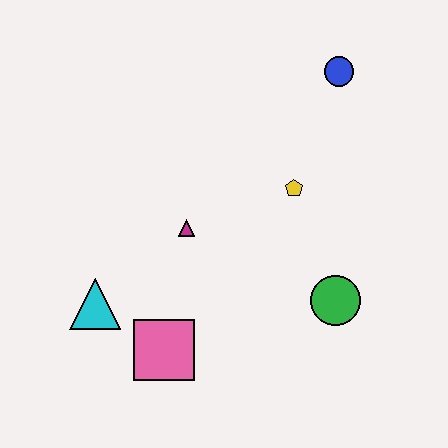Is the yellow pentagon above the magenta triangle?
Yes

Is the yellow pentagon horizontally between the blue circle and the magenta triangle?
Yes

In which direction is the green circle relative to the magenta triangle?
The green circle is to the right of the magenta triangle.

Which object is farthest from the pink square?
The blue circle is farthest from the pink square.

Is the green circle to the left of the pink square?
No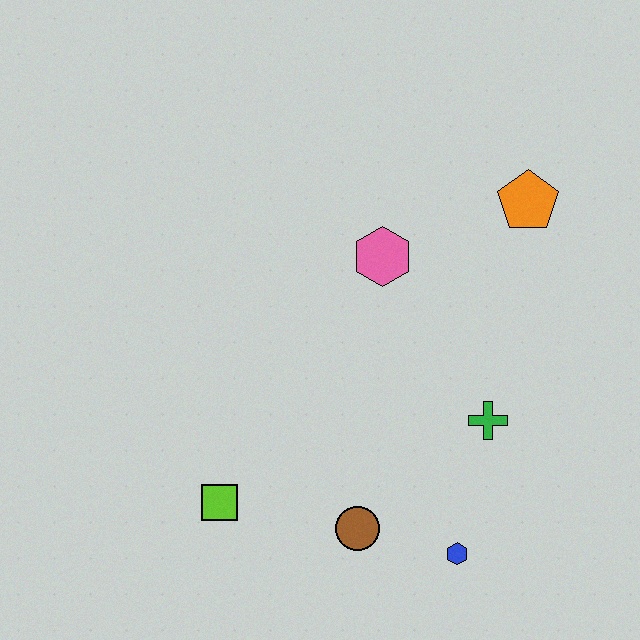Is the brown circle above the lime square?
No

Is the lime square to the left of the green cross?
Yes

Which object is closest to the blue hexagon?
The brown circle is closest to the blue hexagon.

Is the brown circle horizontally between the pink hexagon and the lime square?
Yes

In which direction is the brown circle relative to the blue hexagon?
The brown circle is to the left of the blue hexagon.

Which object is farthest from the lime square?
The orange pentagon is farthest from the lime square.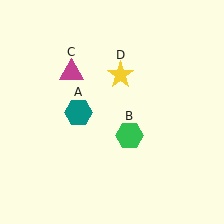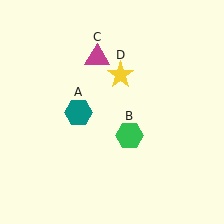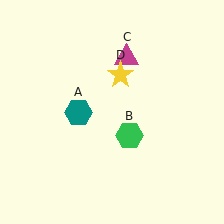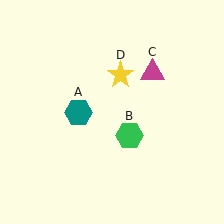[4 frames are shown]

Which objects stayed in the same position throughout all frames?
Teal hexagon (object A) and green hexagon (object B) and yellow star (object D) remained stationary.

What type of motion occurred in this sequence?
The magenta triangle (object C) rotated clockwise around the center of the scene.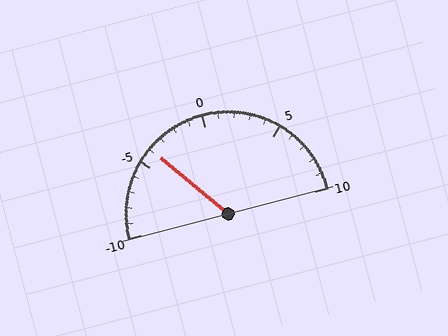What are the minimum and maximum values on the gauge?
The gauge ranges from -10 to 10.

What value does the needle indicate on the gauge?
The needle indicates approximately -4.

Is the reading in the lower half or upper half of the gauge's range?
The reading is in the lower half of the range (-10 to 10).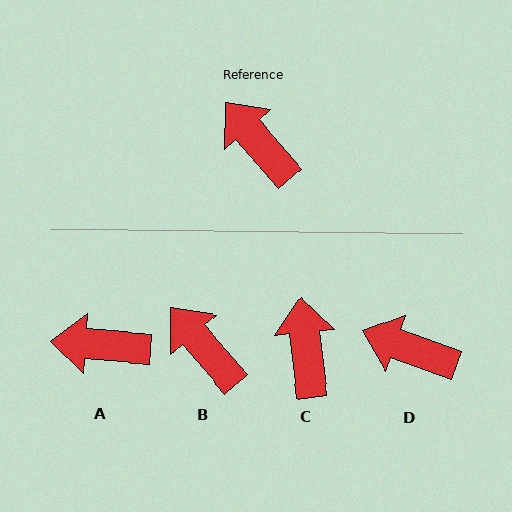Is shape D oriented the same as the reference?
No, it is off by about 29 degrees.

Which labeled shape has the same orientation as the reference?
B.